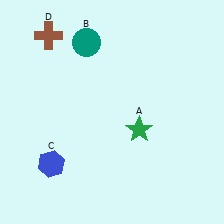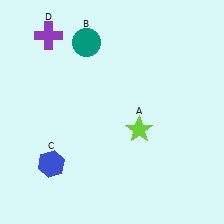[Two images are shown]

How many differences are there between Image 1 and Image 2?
There are 2 differences between the two images.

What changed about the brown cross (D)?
In Image 1, D is brown. In Image 2, it changed to purple.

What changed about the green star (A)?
In Image 1, A is green. In Image 2, it changed to lime.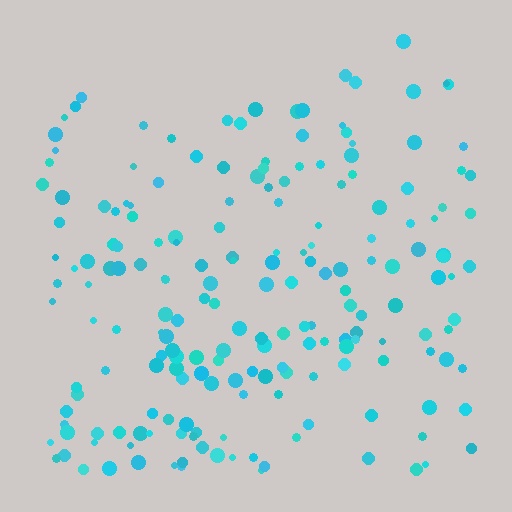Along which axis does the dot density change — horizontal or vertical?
Vertical.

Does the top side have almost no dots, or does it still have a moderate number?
Still a moderate number, just noticeably fewer than the bottom.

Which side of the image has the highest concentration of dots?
The bottom.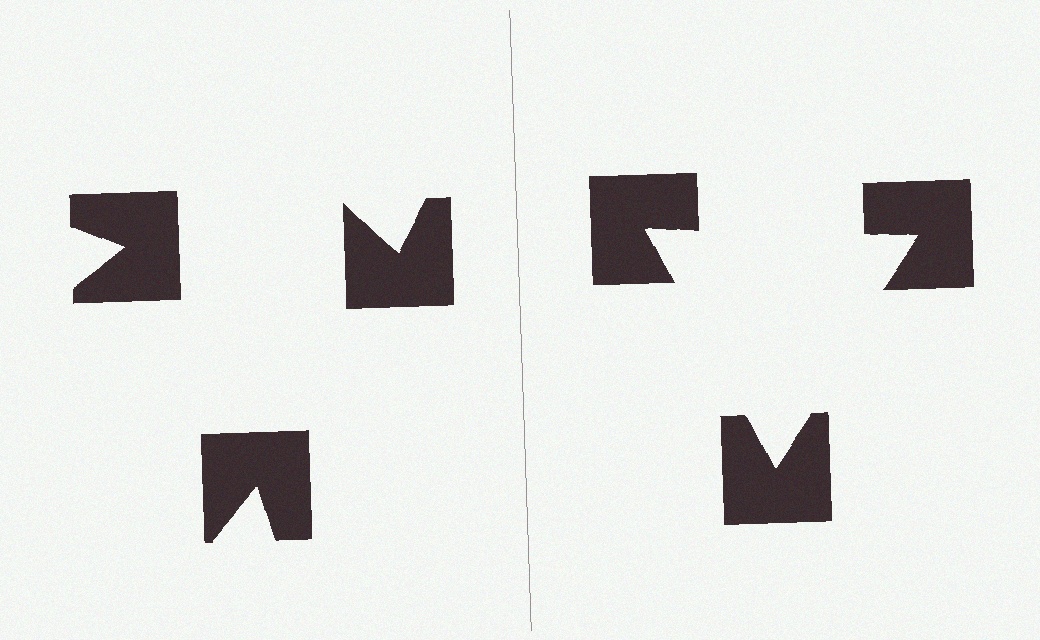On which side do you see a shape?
An illusory triangle appears on the right side. On the left side the wedge cuts are rotated, so no coherent shape forms.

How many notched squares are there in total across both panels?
6 — 3 on each side.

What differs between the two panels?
The notched squares are positioned identically on both sides; only the wedge orientations differ. On the right they align to a triangle; on the left they are misaligned.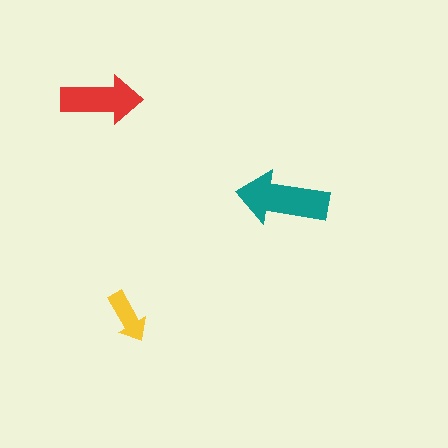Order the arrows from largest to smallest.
the teal one, the red one, the yellow one.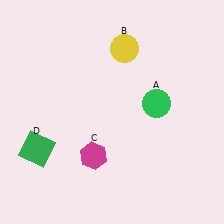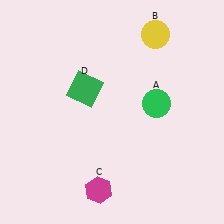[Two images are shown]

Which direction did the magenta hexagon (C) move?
The magenta hexagon (C) moved down.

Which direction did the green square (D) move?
The green square (D) moved up.